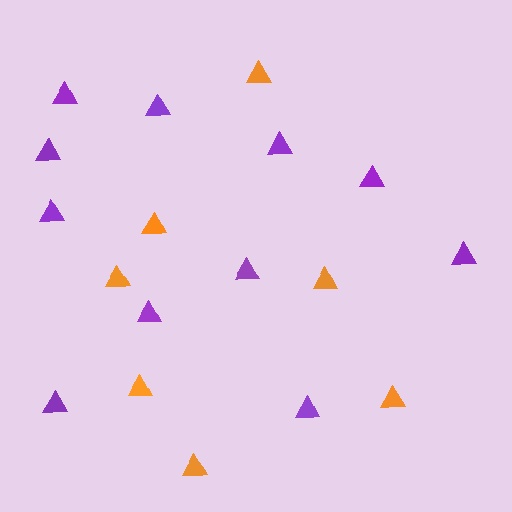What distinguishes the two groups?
There are 2 groups: one group of purple triangles (11) and one group of orange triangles (7).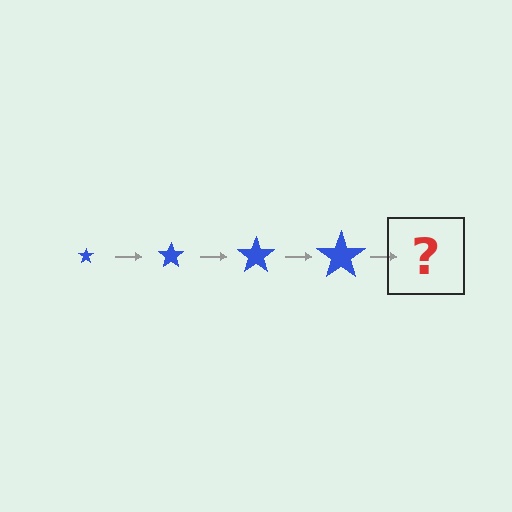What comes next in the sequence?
The next element should be a blue star, larger than the previous one.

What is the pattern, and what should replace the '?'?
The pattern is that the star gets progressively larger each step. The '?' should be a blue star, larger than the previous one.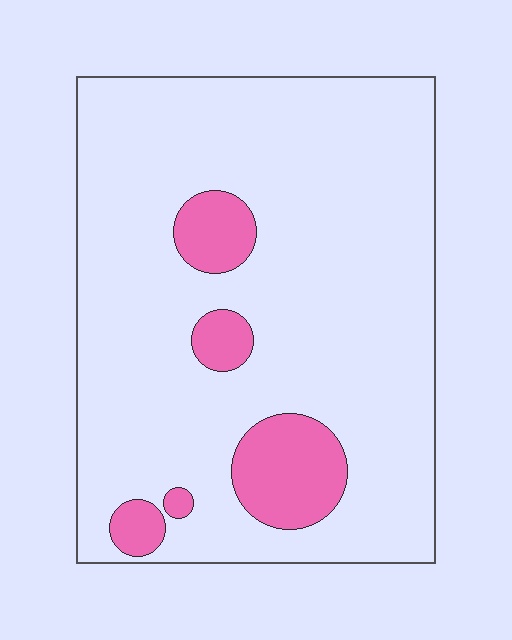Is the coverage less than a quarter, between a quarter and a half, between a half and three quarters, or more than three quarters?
Less than a quarter.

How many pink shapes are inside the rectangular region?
5.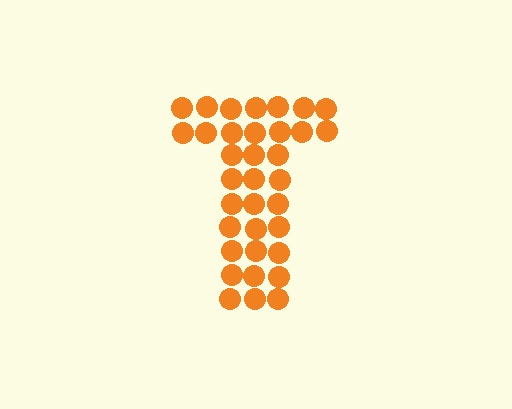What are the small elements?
The small elements are circles.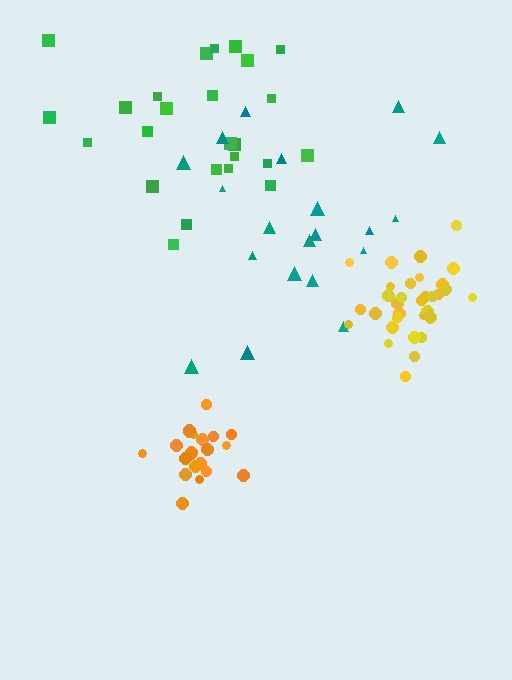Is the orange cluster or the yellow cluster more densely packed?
Yellow.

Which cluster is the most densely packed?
Yellow.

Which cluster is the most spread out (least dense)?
Teal.